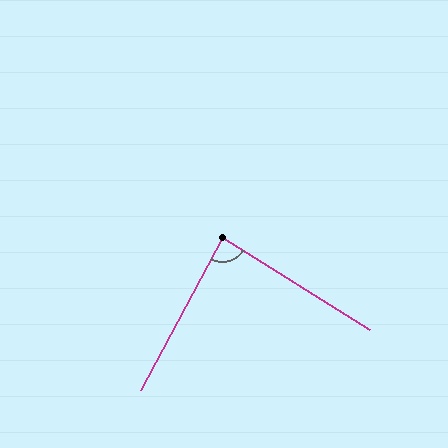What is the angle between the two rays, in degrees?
Approximately 86 degrees.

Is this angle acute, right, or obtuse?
It is approximately a right angle.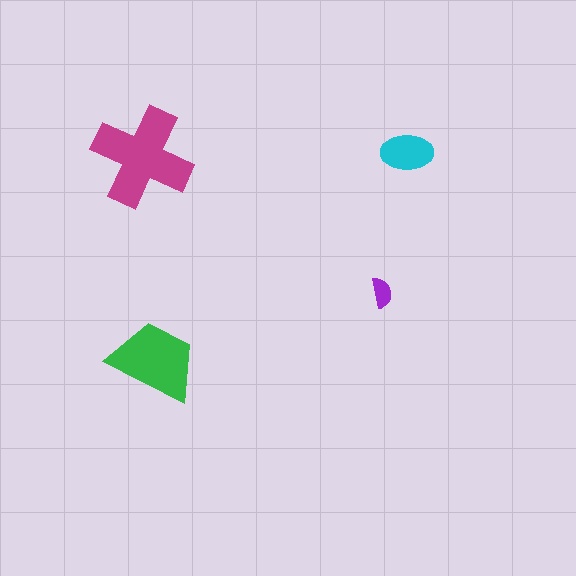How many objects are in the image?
There are 4 objects in the image.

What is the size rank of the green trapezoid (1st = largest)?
2nd.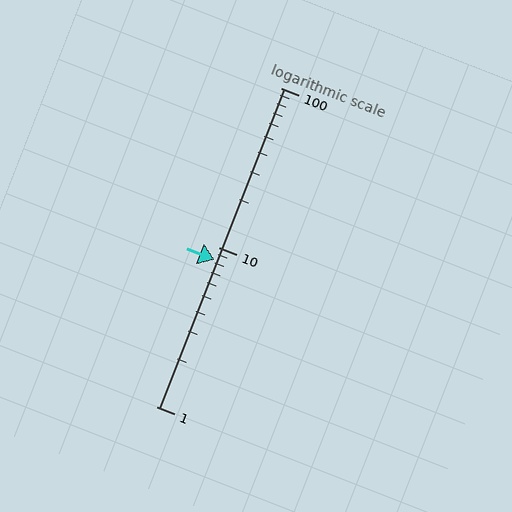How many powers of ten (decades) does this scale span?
The scale spans 2 decades, from 1 to 100.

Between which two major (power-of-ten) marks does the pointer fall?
The pointer is between 1 and 10.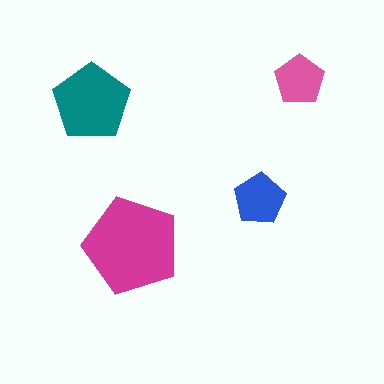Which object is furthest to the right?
The pink pentagon is rightmost.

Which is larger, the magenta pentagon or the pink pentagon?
The magenta one.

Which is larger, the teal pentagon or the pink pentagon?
The teal one.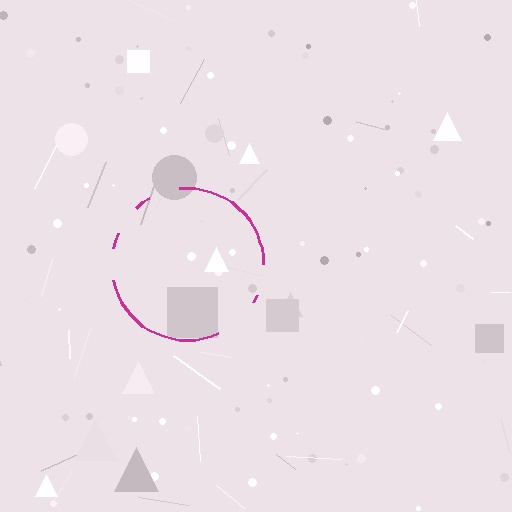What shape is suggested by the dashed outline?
The dashed outline suggests a circle.